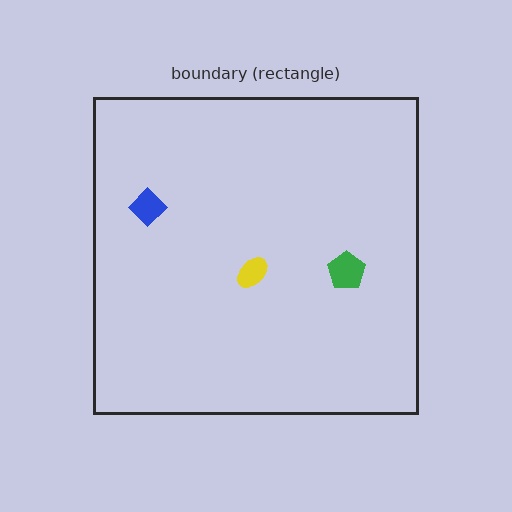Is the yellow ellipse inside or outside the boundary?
Inside.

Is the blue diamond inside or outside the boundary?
Inside.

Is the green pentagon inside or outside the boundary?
Inside.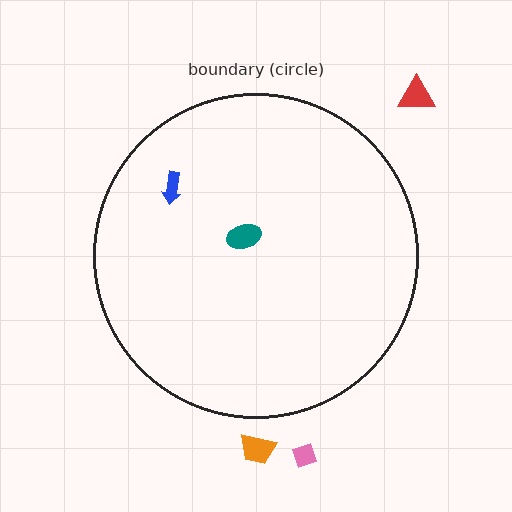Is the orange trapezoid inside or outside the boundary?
Outside.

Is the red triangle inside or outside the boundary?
Outside.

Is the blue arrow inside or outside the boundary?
Inside.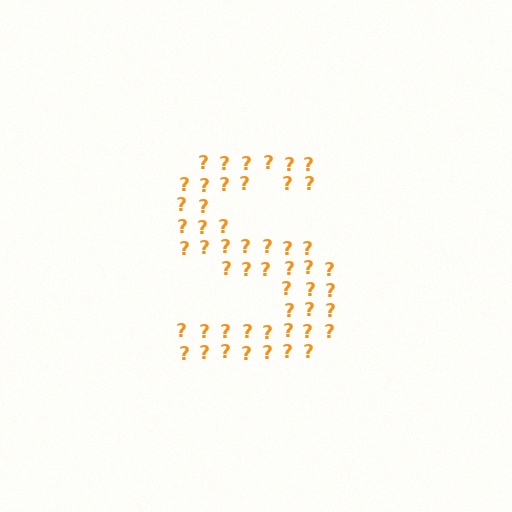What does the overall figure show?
The overall figure shows the letter S.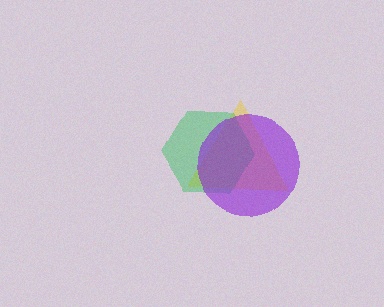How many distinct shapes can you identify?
There are 3 distinct shapes: a yellow triangle, a green hexagon, a purple circle.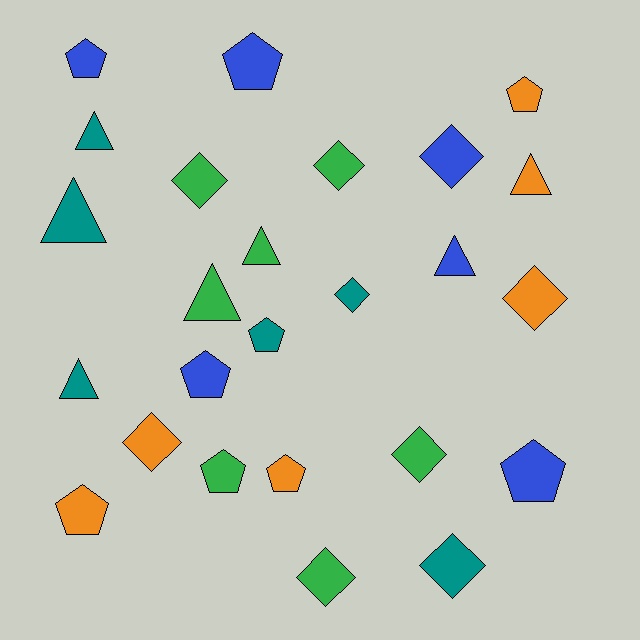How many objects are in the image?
There are 25 objects.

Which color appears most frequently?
Green, with 7 objects.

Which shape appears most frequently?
Pentagon, with 9 objects.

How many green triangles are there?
There are 2 green triangles.